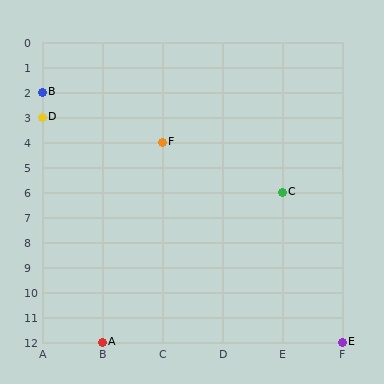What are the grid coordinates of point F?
Point F is at grid coordinates (C, 4).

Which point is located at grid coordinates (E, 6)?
Point C is at (E, 6).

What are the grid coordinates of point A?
Point A is at grid coordinates (B, 12).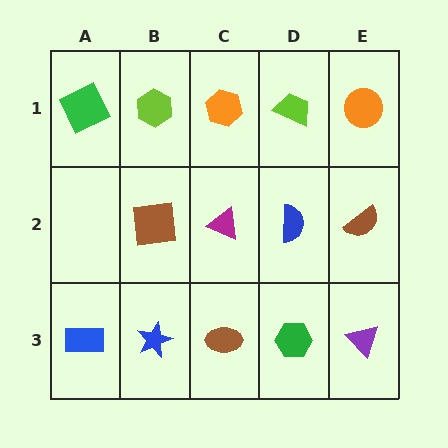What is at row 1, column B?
A lime hexagon.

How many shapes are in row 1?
5 shapes.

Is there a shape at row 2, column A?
No, that cell is empty.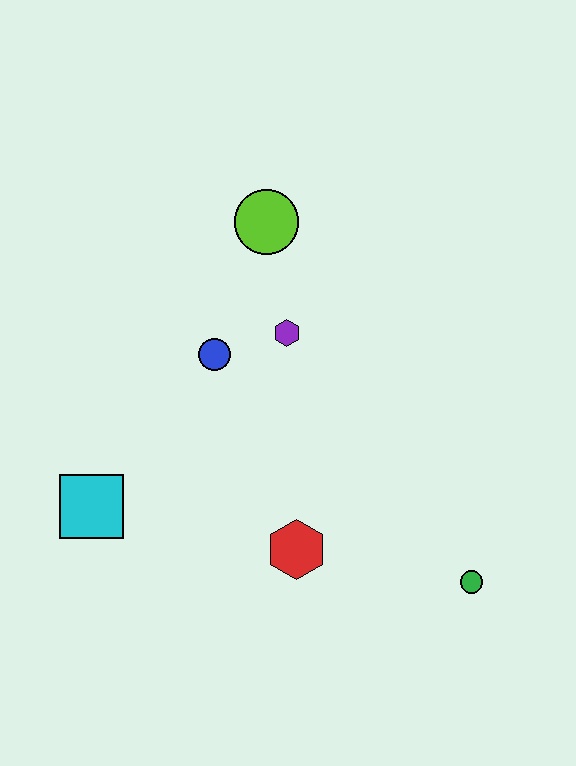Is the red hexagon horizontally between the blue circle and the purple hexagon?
No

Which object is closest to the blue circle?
The purple hexagon is closest to the blue circle.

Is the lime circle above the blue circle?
Yes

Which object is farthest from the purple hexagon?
The green circle is farthest from the purple hexagon.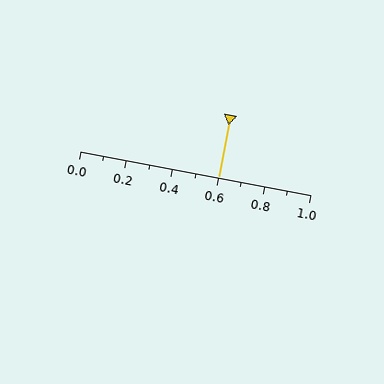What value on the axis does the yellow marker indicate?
The marker indicates approximately 0.6.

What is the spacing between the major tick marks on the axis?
The major ticks are spaced 0.2 apart.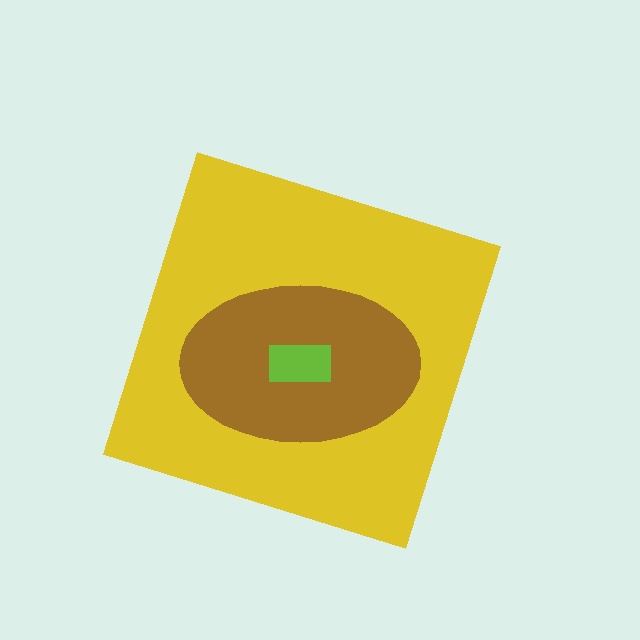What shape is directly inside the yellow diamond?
The brown ellipse.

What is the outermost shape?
The yellow diamond.